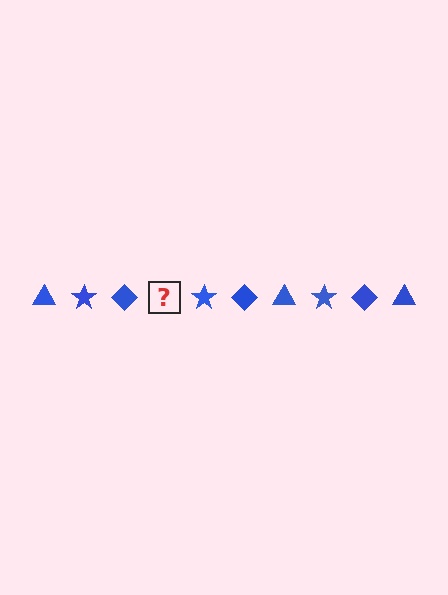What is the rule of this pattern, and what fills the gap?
The rule is that the pattern cycles through triangle, star, diamond shapes in blue. The gap should be filled with a blue triangle.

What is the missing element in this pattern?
The missing element is a blue triangle.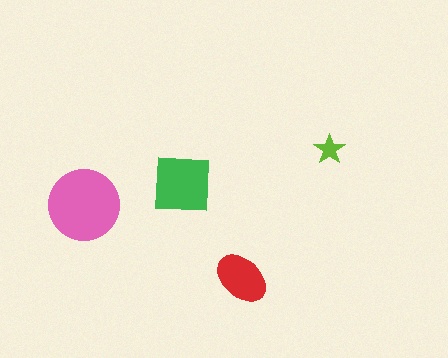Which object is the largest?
The pink circle.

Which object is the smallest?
The lime star.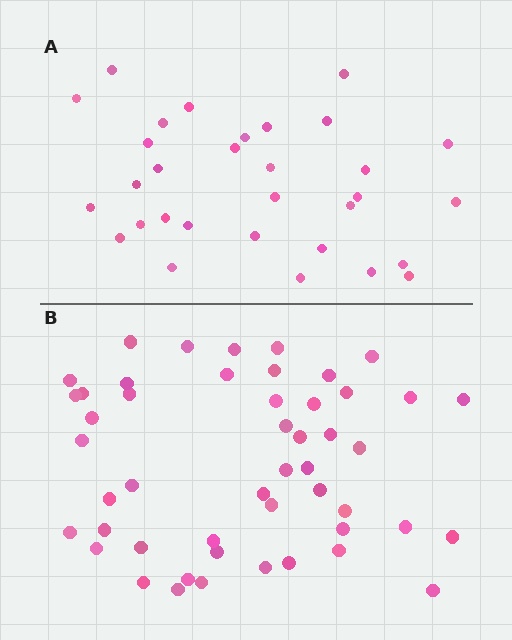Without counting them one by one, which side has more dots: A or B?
Region B (the bottom region) has more dots.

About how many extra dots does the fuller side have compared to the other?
Region B has approximately 20 more dots than region A.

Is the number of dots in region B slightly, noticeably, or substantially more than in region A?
Region B has substantially more. The ratio is roughly 1.6 to 1.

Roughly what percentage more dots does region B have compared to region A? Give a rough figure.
About 60% more.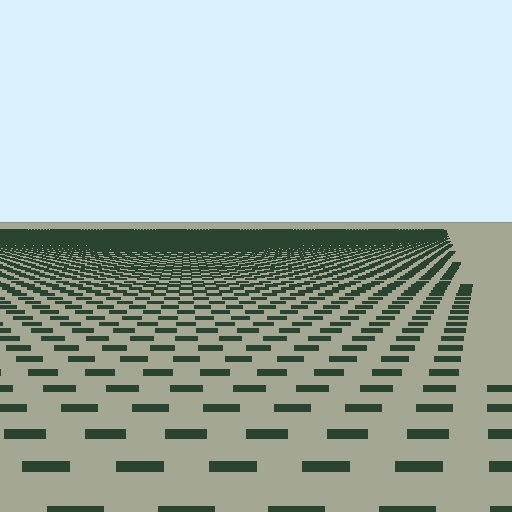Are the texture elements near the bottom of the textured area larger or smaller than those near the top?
Larger. Near the bottom, elements are closer to the viewer and appear at a bigger on-screen size.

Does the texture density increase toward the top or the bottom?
Density increases toward the top.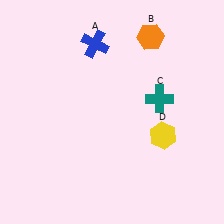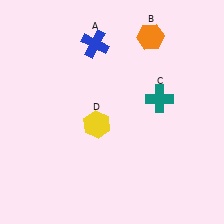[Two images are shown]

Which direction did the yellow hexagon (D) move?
The yellow hexagon (D) moved left.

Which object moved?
The yellow hexagon (D) moved left.